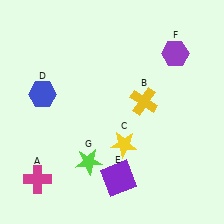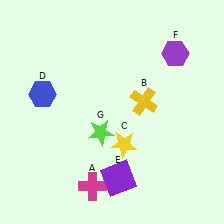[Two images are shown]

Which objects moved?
The objects that moved are: the magenta cross (A), the lime star (G).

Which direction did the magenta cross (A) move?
The magenta cross (A) moved right.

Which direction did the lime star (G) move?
The lime star (G) moved up.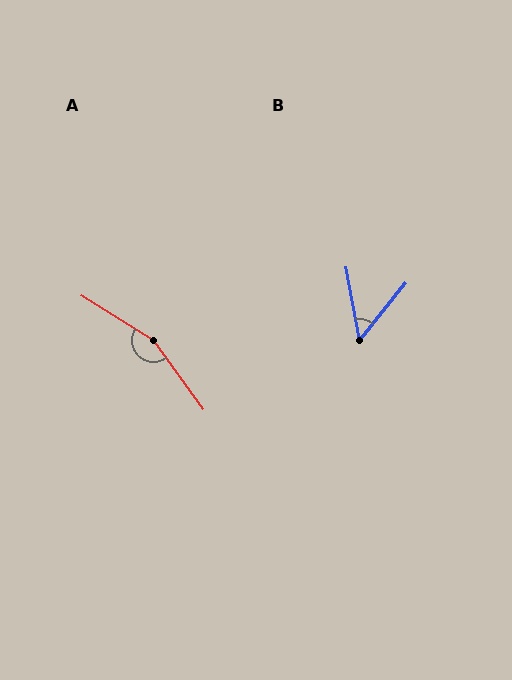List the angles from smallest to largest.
B (49°), A (157°).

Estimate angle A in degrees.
Approximately 157 degrees.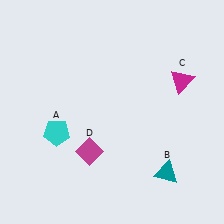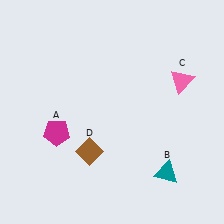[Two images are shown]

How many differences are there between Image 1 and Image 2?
There are 3 differences between the two images.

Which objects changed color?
A changed from cyan to magenta. C changed from magenta to pink. D changed from magenta to brown.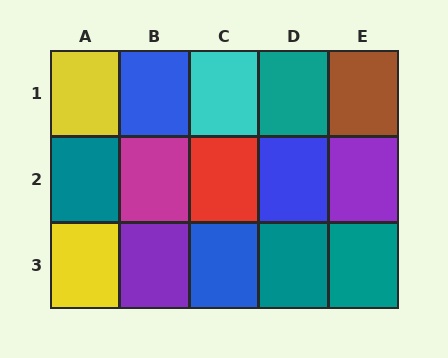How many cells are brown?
1 cell is brown.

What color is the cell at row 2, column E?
Purple.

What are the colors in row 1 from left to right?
Yellow, blue, cyan, teal, brown.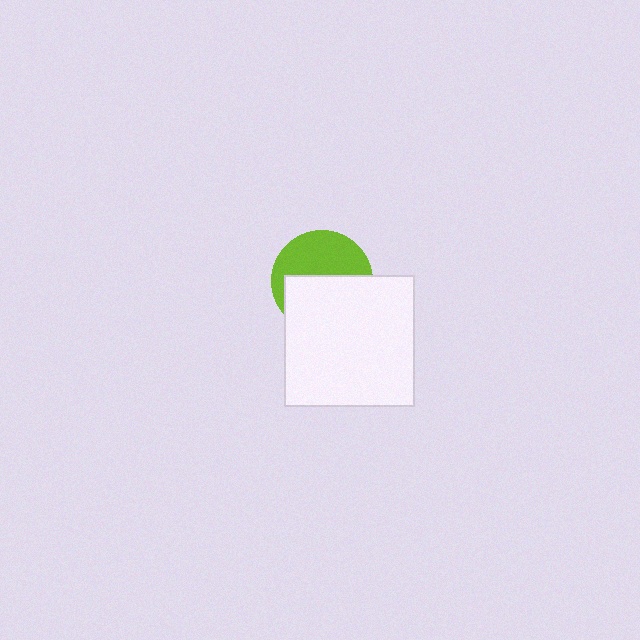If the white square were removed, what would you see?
You would see the complete lime circle.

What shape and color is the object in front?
The object in front is a white square.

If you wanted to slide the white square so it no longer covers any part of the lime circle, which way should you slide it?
Slide it down — that is the most direct way to separate the two shapes.